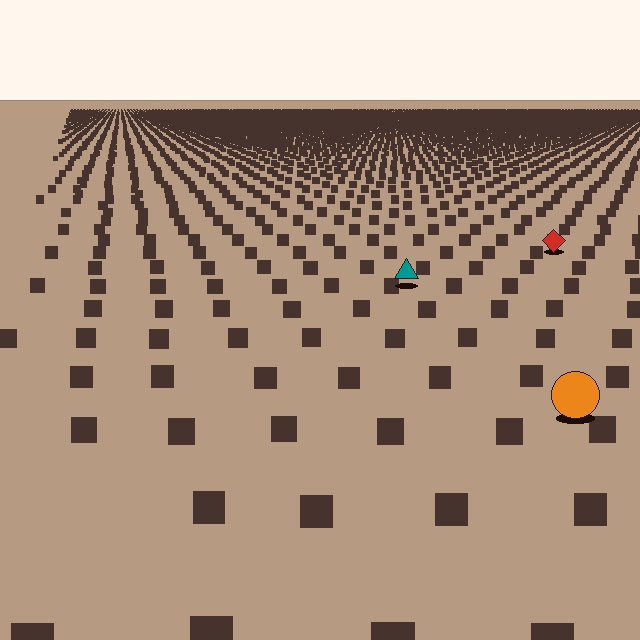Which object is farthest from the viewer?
The red diamond is farthest from the viewer. It appears smaller and the ground texture around it is denser.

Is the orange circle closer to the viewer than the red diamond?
Yes. The orange circle is closer — you can tell from the texture gradient: the ground texture is coarser near it.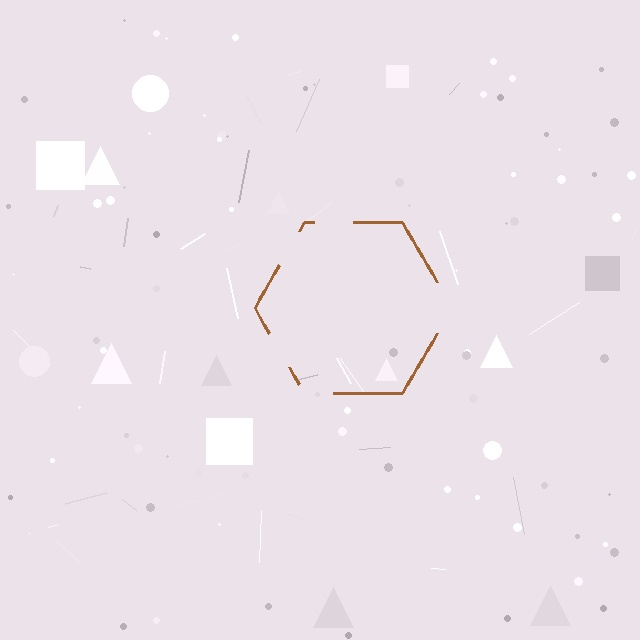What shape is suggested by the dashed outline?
The dashed outline suggests a hexagon.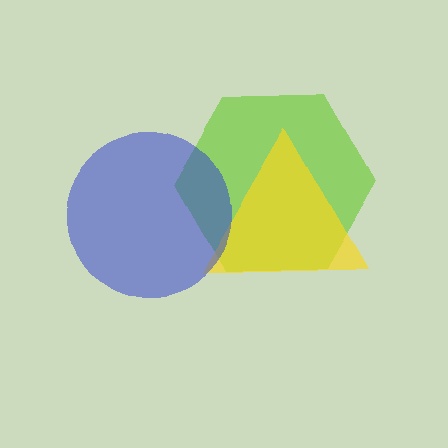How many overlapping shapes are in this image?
There are 3 overlapping shapes in the image.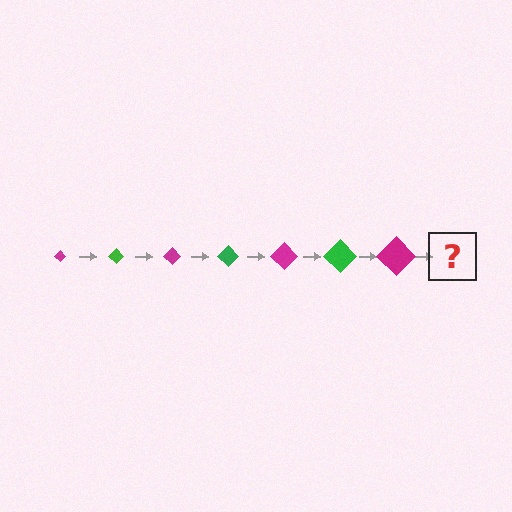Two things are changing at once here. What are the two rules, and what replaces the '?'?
The two rules are that the diamond grows larger each step and the color cycles through magenta and green. The '?' should be a green diamond, larger than the previous one.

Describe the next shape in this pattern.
It should be a green diamond, larger than the previous one.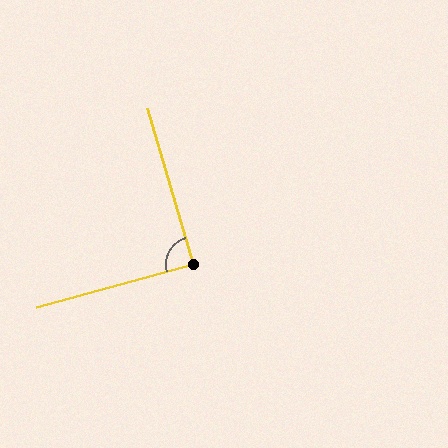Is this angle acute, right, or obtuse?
It is approximately a right angle.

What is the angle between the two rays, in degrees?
Approximately 89 degrees.